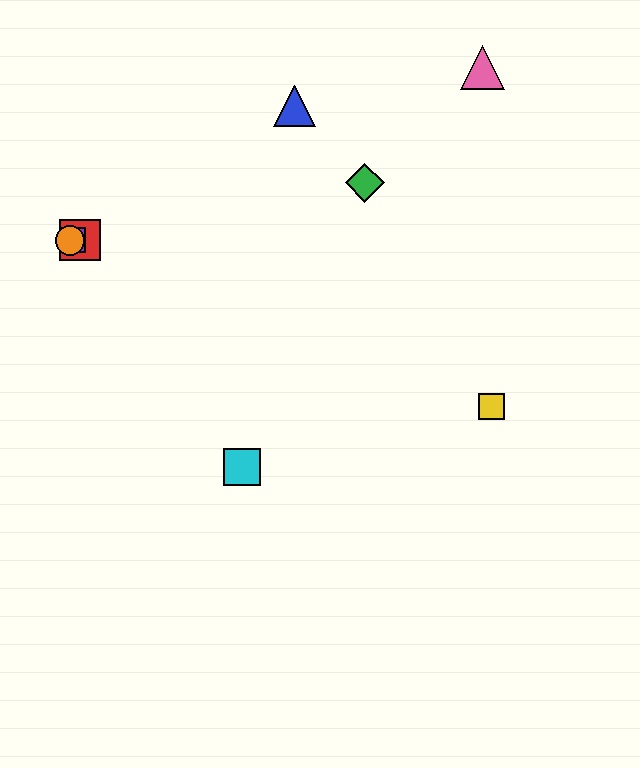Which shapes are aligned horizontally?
The red square, the purple square, the orange circle are aligned horizontally.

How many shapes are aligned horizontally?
3 shapes (the red square, the purple square, the orange circle) are aligned horizontally.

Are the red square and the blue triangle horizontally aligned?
No, the red square is at y≈240 and the blue triangle is at y≈106.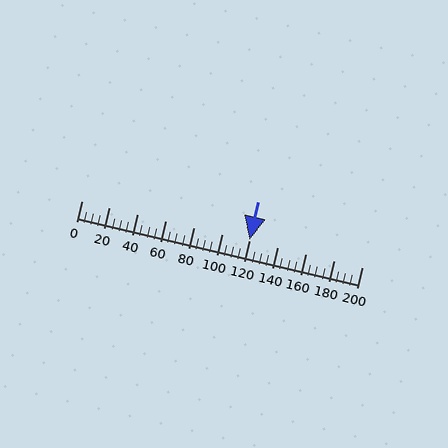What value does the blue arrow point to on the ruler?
The blue arrow points to approximately 120.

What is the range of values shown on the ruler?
The ruler shows values from 0 to 200.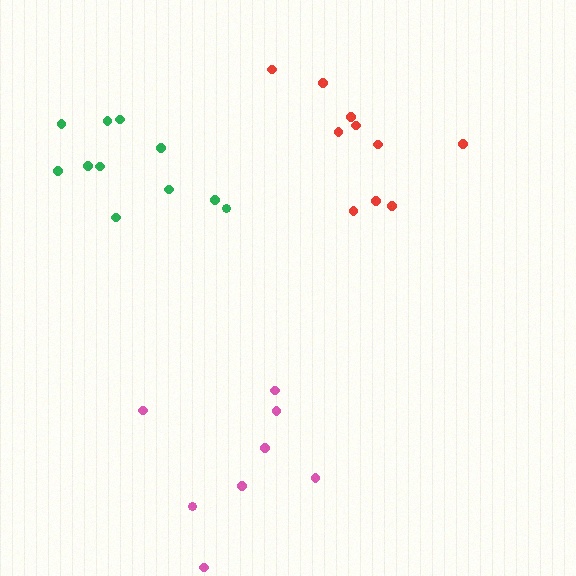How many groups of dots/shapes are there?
There are 3 groups.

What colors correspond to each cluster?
The clusters are colored: pink, red, green.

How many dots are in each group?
Group 1: 8 dots, Group 2: 10 dots, Group 3: 11 dots (29 total).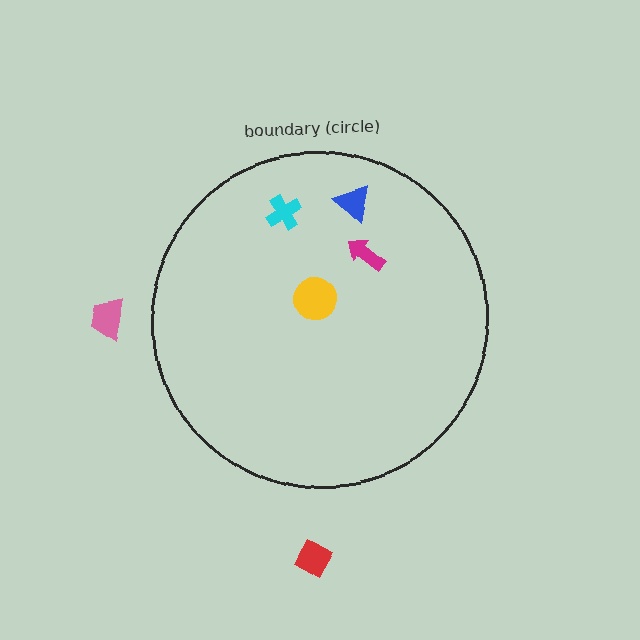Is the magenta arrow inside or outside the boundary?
Inside.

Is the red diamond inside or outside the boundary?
Outside.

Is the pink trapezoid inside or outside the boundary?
Outside.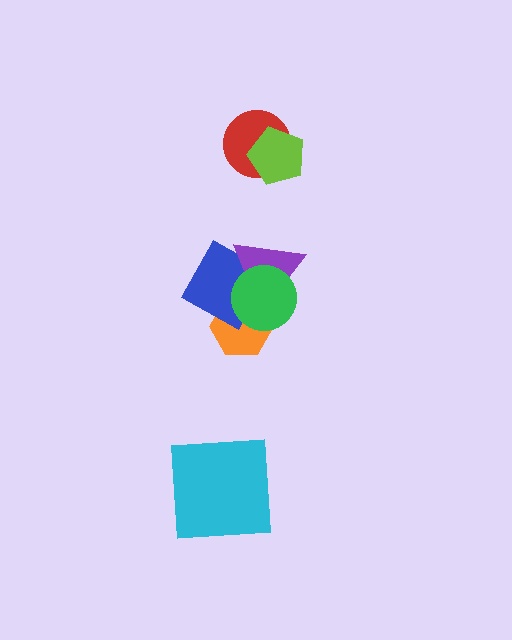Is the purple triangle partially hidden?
Yes, it is partially covered by another shape.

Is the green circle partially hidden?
No, no other shape covers it.